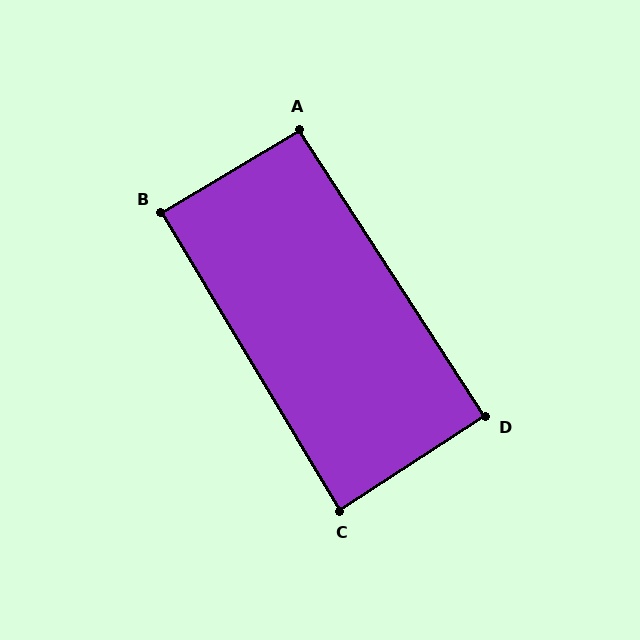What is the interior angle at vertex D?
Approximately 90 degrees (approximately right).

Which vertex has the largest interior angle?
A, at approximately 92 degrees.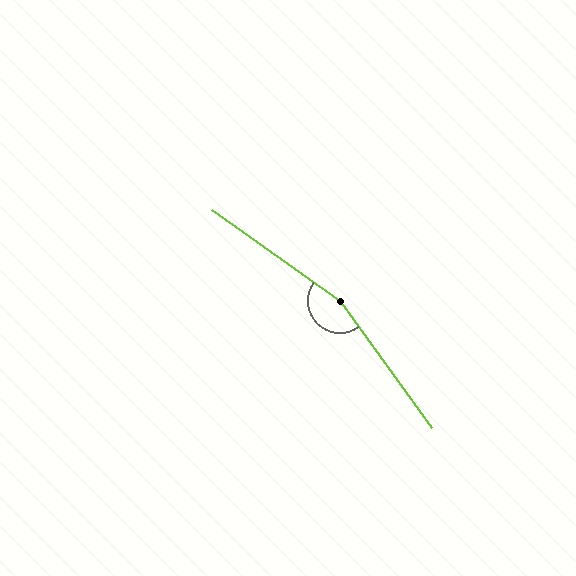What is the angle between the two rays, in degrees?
Approximately 161 degrees.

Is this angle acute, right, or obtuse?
It is obtuse.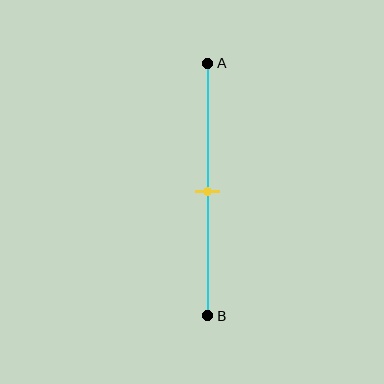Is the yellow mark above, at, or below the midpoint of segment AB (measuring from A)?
The yellow mark is approximately at the midpoint of segment AB.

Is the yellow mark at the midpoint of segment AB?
Yes, the mark is approximately at the midpoint.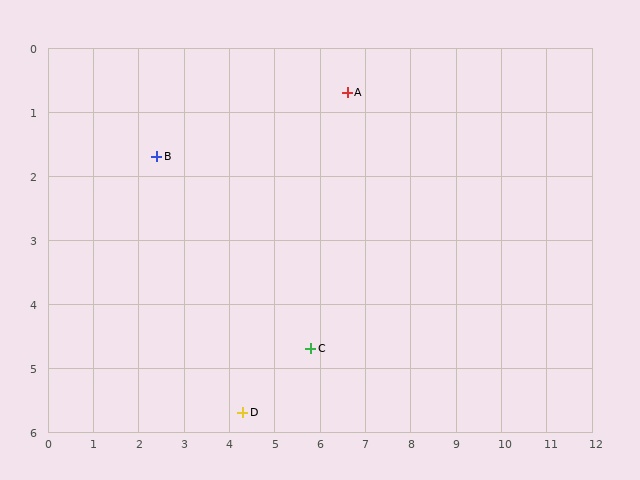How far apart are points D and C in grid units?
Points D and C are about 1.8 grid units apart.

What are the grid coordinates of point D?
Point D is at approximately (4.3, 5.7).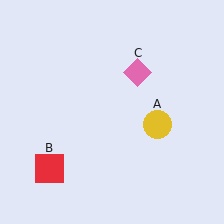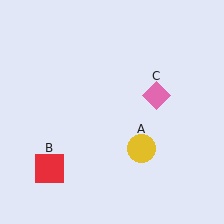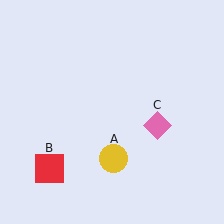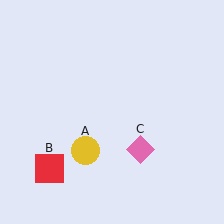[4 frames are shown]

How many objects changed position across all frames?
2 objects changed position: yellow circle (object A), pink diamond (object C).